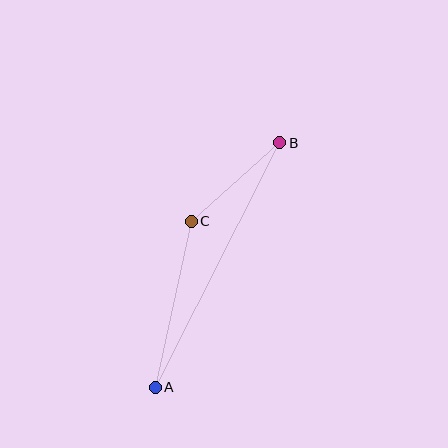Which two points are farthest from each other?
Points A and B are farthest from each other.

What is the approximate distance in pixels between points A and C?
The distance between A and C is approximately 170 pixels.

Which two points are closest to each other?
Points B and C are closest to each other.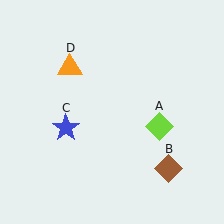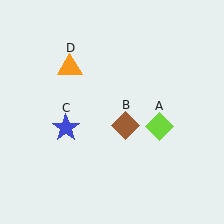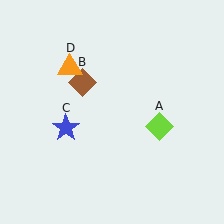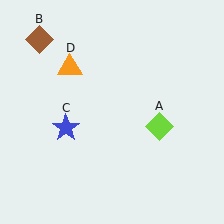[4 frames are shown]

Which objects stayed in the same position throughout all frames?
Lime diamond (object A) and blue star (object C) and orange triangle (object D) remained stationary.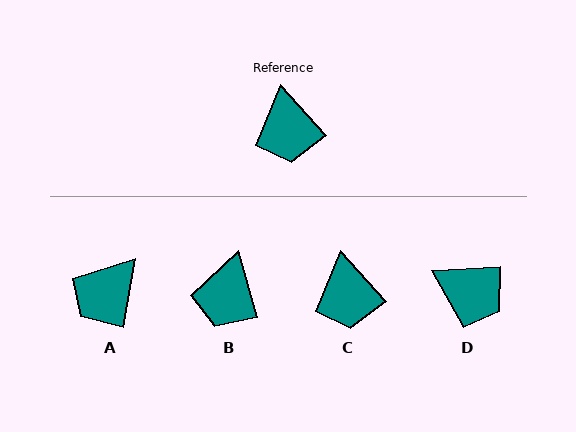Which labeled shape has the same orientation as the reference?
C.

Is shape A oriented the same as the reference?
No, it is off by about 51 degrees.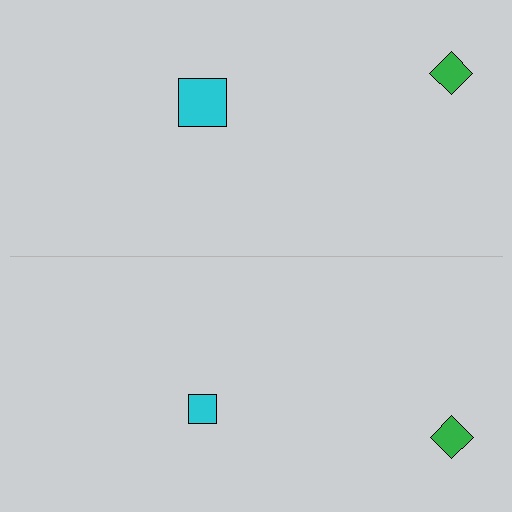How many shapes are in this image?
There are 4 shapes in this image.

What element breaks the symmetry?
The cyan square on the bottom side has a different size than its mirror counterpart.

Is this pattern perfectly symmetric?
No, the pattern is not perfectly symmetric. The cyan square on the bottom side has a different size than its mirror counterpart.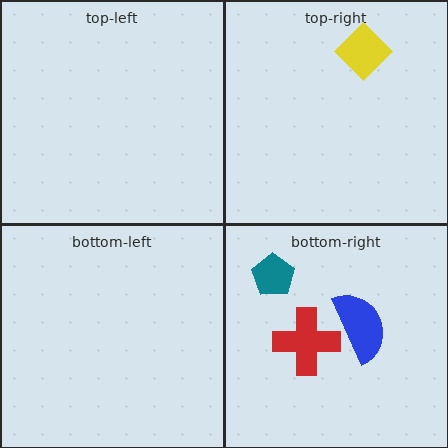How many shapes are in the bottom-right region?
3.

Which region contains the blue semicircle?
The bottom-right region.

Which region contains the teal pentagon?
The bottom-right region.